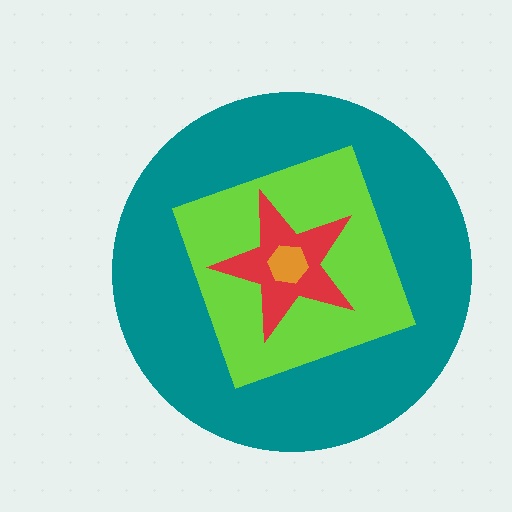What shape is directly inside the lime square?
The red star.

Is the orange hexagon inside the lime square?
Yes.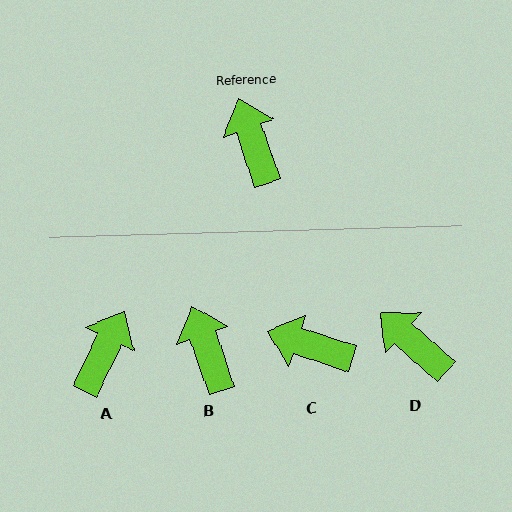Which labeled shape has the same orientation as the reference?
B.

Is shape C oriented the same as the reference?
No, it is off by about 53 degrees.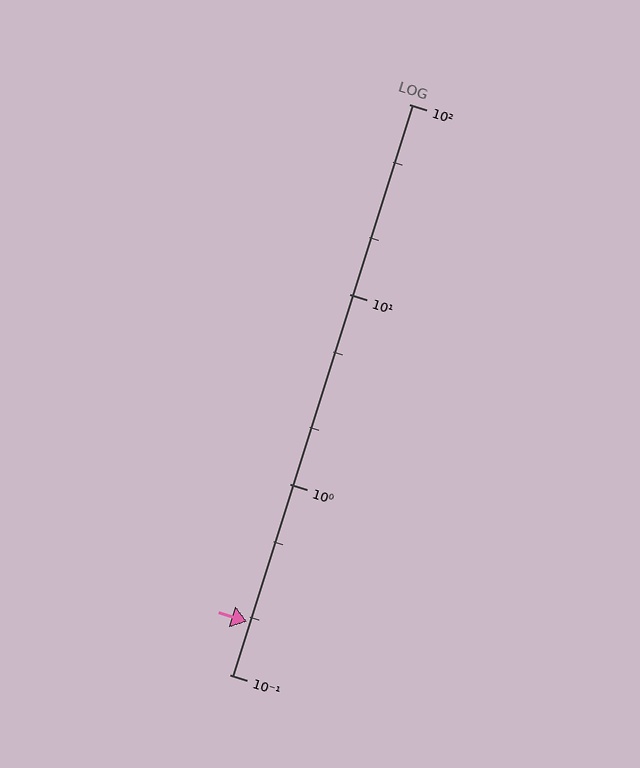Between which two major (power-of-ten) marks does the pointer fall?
The pointer is between 0.1 and 1.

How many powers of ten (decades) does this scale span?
The scale spans 3 decades, from 0.1 to 100.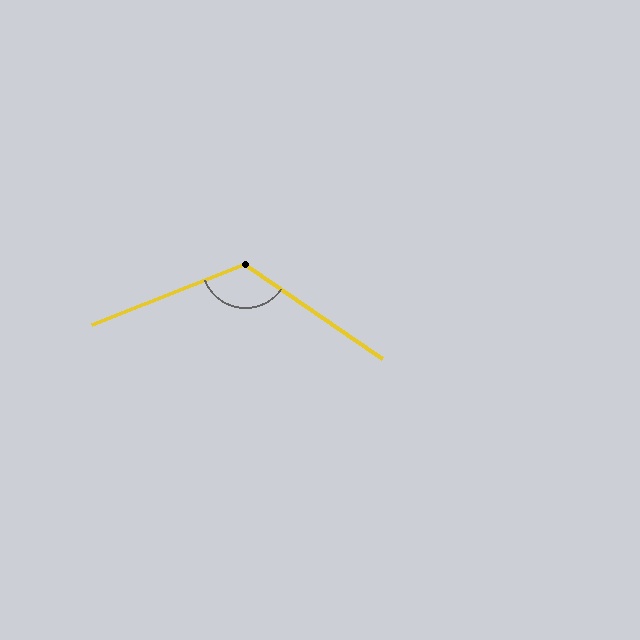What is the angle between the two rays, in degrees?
Approximately 124 degrees.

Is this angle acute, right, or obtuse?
It is obtuse.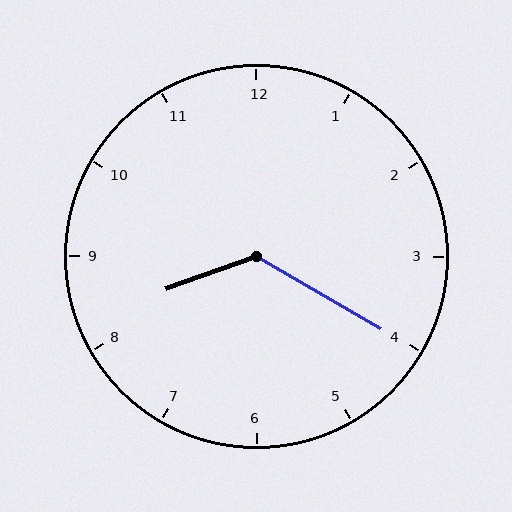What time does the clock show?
8:20.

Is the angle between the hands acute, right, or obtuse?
It is obtuse.